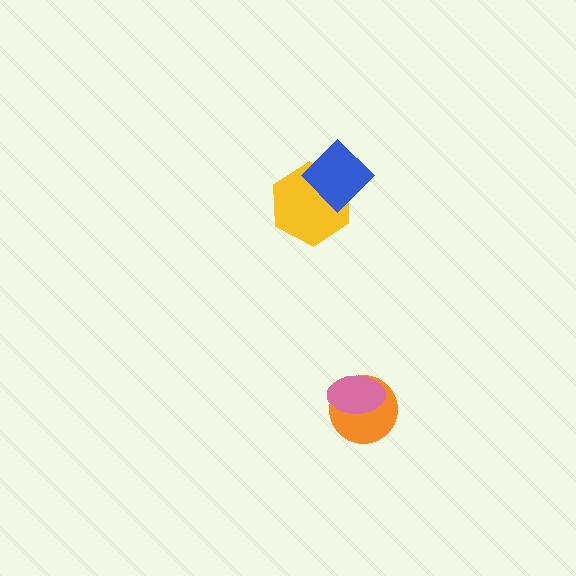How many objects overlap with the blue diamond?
1 object overlaps with the blue diamond.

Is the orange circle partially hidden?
Yes, it is partially covered by another shape.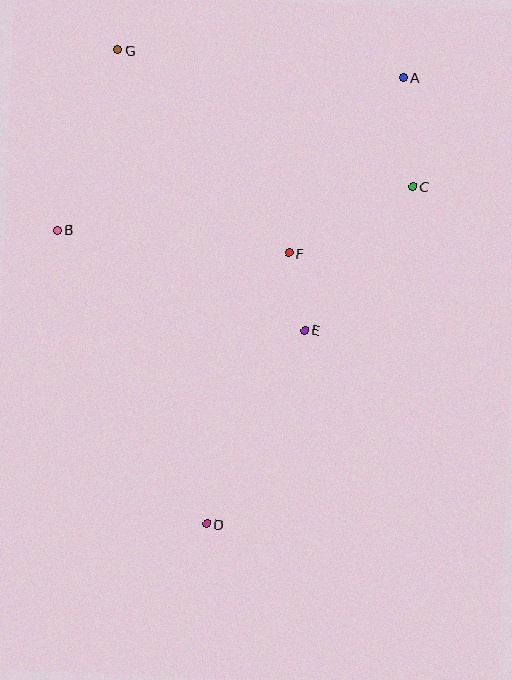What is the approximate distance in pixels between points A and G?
The distance between A and G is approximately 287 pixels.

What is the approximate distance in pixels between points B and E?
The distance between B and E is approximately 266 pixels.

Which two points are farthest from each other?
Points A and D are farthest from each other.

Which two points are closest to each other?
Points E and F are closest to each other.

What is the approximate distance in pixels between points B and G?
The distance between B and G is approximately 190 pixels.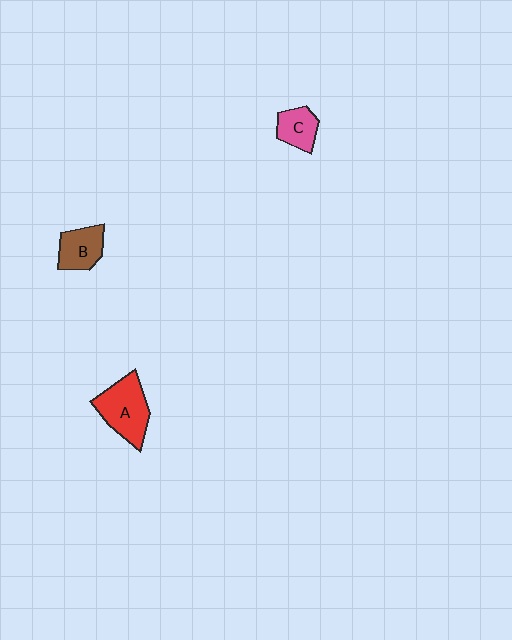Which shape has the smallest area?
Shape C (pink).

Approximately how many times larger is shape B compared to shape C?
Approximately 1.2 times.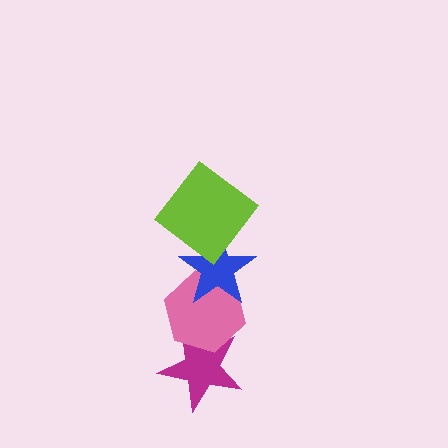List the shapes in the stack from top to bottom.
From top to bottom: the lime diamond, the blue star, the pink hexagon, the magenta star.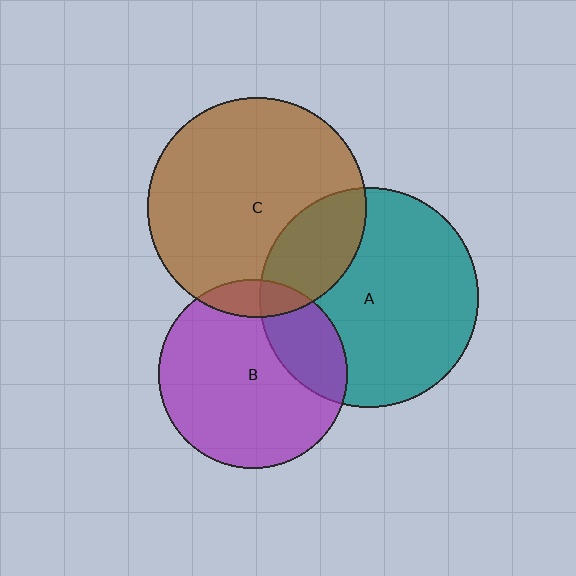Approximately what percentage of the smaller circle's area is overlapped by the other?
Approximately 25%.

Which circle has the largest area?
Circle A (teal).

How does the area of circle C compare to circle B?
Approximately 1.3 times.